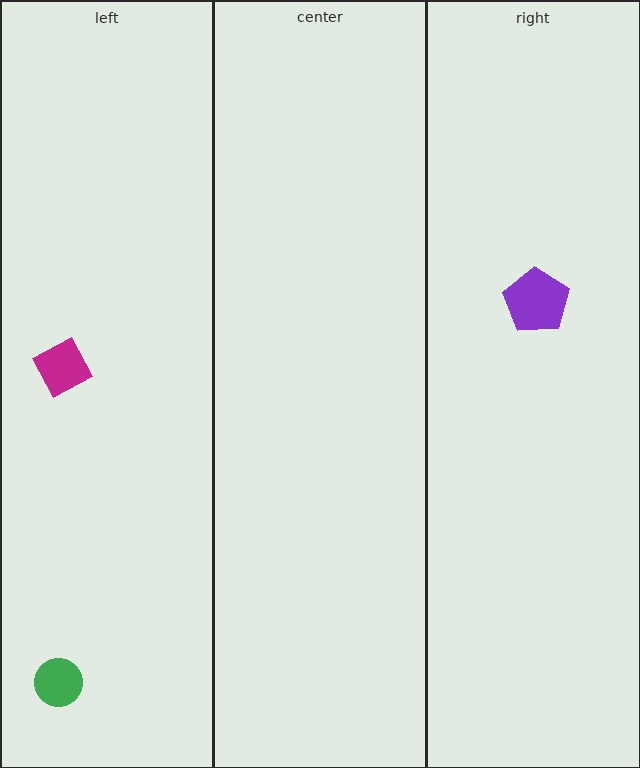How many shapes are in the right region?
1.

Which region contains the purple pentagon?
The right region.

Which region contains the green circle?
The left region.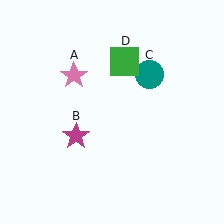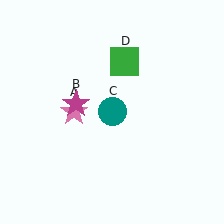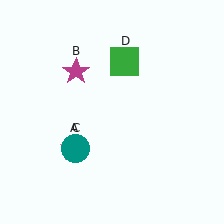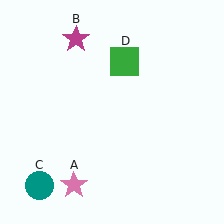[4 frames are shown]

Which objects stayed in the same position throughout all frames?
Green square (object D) remained stationary.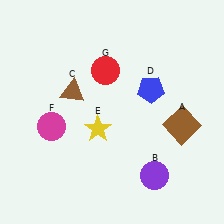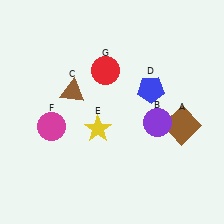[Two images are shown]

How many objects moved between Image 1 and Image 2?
1 object moved between the two images.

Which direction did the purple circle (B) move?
The purple circle (B) moved up.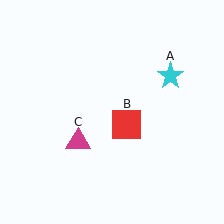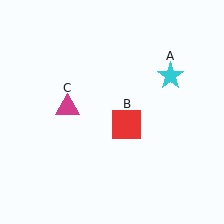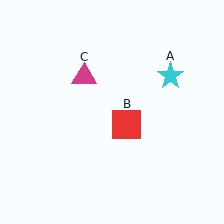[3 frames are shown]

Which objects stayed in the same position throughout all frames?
Cyan star (object A) and red square (object B) remained stationary.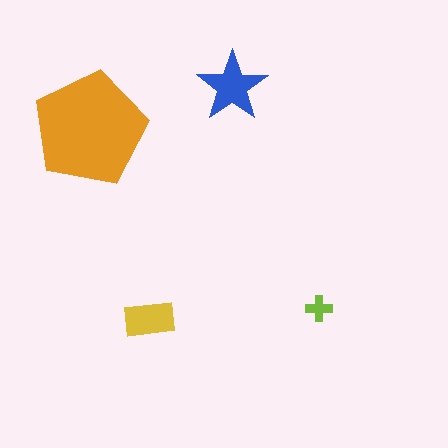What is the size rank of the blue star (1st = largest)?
2nd.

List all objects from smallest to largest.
The lime cross, the yellow rectangle, the blue star, the orange pentagon.